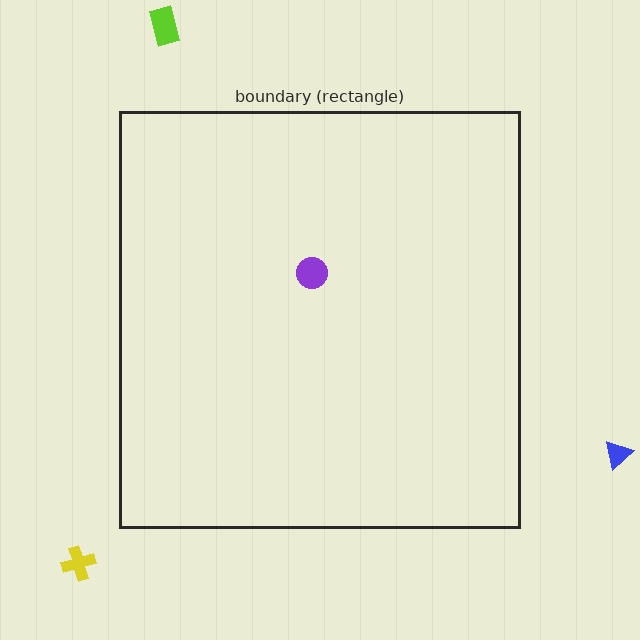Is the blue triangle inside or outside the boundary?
Outside.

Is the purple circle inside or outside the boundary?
Inside.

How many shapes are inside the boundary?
1 inside, 3 outside.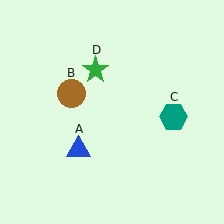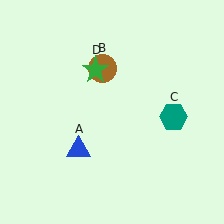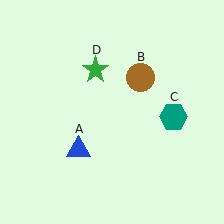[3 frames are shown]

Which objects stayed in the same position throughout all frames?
Blue triangle (object A) and teal hexagon (object C) and green star (object D) remained stationary.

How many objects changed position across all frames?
1 object changed position: brown circle (object B).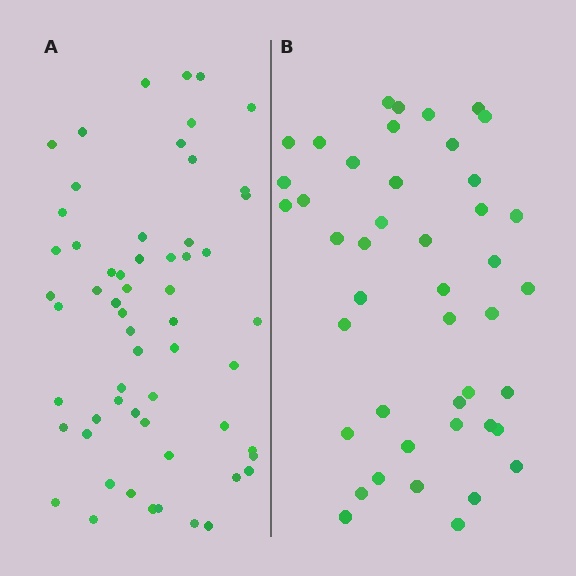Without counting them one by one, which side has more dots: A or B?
Region A (the left region) has more dots.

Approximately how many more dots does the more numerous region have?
Region A has approximately 15 more dots than region B.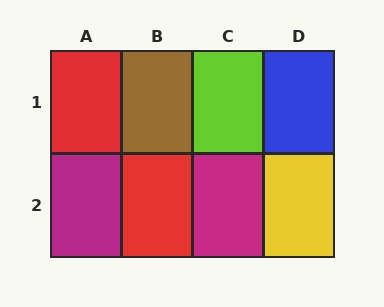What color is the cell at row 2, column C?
Magenta.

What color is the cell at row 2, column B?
Red.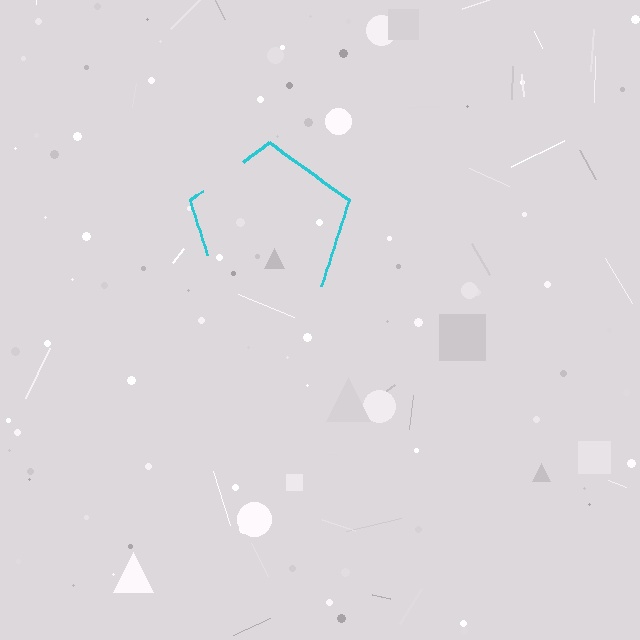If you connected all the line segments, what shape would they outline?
They would outline a pentagon.